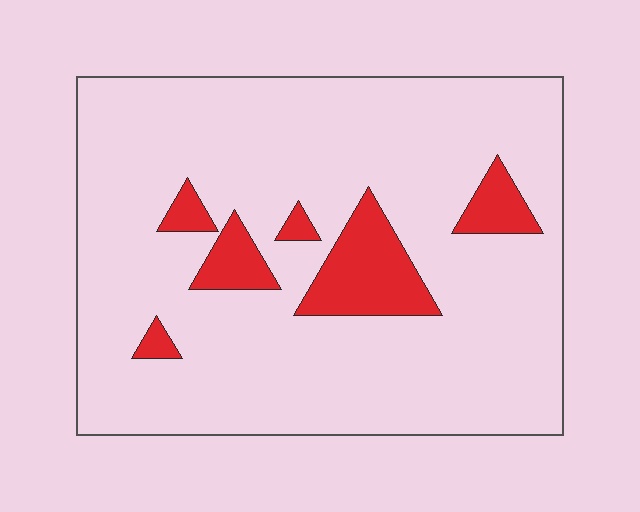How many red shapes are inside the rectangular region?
6.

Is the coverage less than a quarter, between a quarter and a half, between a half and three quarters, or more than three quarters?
Less than a quarter.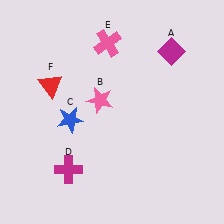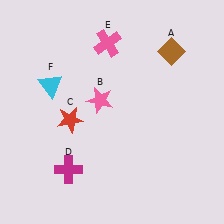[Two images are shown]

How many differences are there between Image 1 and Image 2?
There are 3 differences between the two images.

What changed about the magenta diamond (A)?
In Image 1, A is magenta. In Image 2, it changed to brown.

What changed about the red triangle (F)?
In Image 1, F is red. In Image 2, it changed to cyan.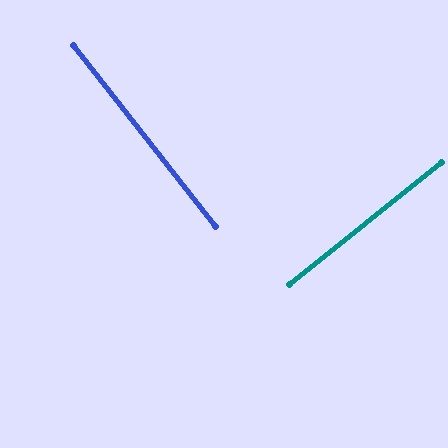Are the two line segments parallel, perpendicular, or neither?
Perpendicular — they meet at approximately 89°.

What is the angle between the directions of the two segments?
Approximately 89 degrees.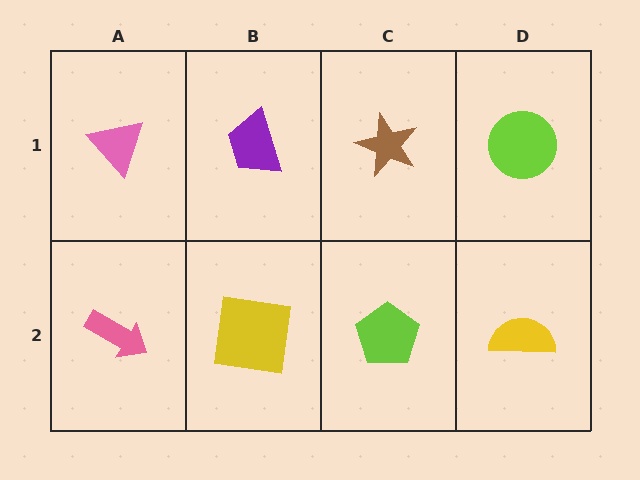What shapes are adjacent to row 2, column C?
A brown star (row 1, column C), a yellow square (row 2, column B), a yellow semicircle (row 2, column D).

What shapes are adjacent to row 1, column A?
A pink arrow (row 2, column A), a purple trapezoid (row 1, column B).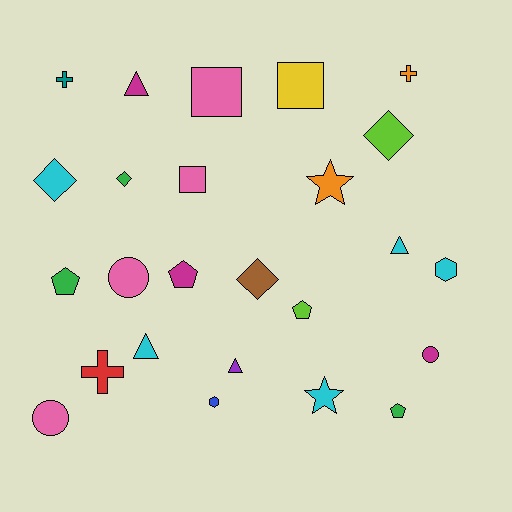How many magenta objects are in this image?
There are 3 magenta objects.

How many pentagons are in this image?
There are 4 pentagons.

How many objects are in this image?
There are 25 objects.